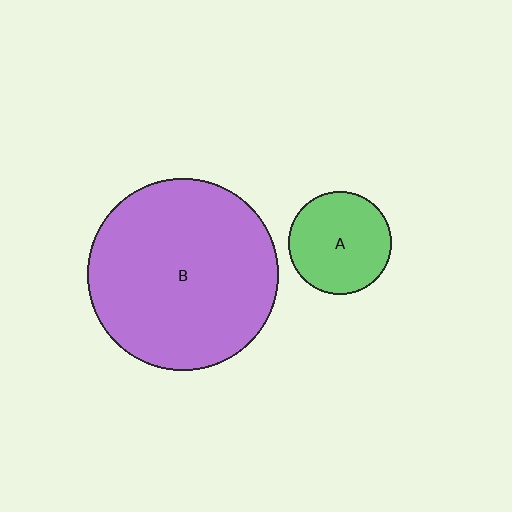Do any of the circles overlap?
No, none of the circles overlap.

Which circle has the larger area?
Circle B (purple).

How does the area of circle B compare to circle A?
Approximately 3.4 times.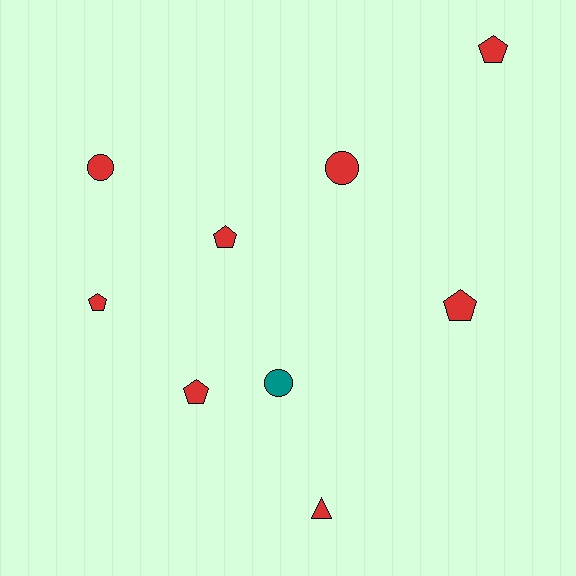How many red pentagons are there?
There are 5 red pentagons.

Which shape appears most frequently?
Pentagon, with 5 objects.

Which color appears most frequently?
Red, with 8 objects.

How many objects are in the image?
There are 9 objects.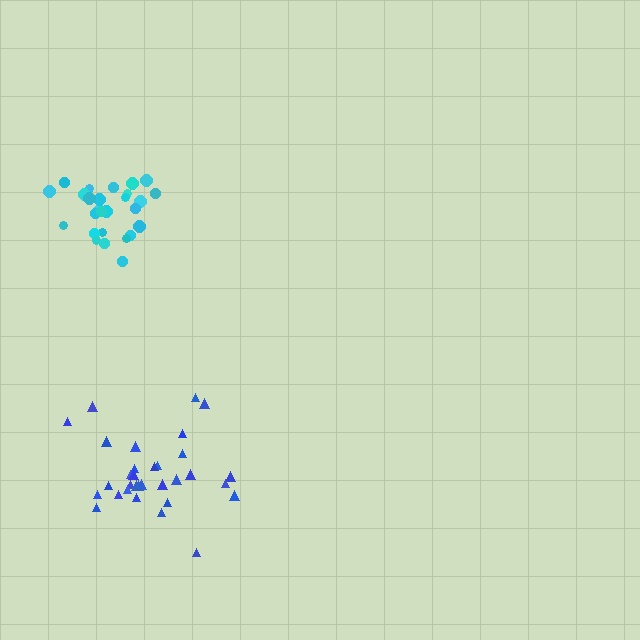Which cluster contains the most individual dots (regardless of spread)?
Blue (32).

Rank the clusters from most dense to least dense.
cyan, blue.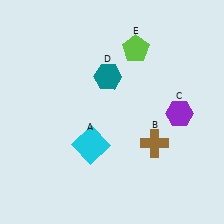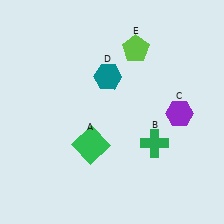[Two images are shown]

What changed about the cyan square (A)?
In Image 1, A is cyan. In Image 2, it changed to green.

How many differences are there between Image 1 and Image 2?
There are 2 differences between the two images.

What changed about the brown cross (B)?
In Image 1, B is brown. In Image 2, it changed to green.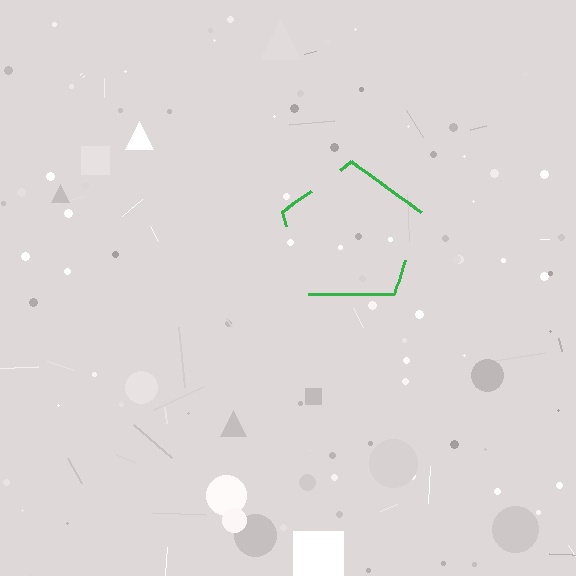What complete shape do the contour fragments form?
The contour fragments form a pentagon.